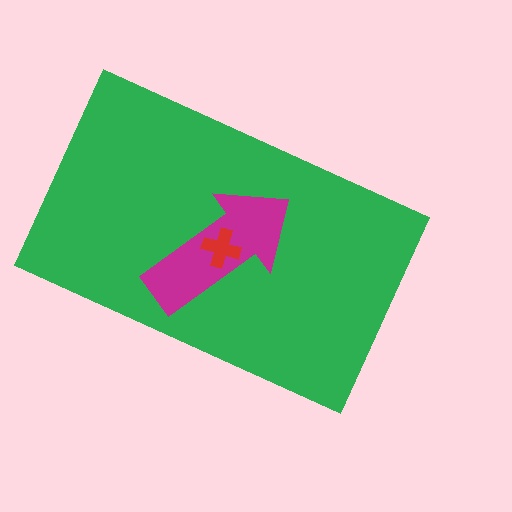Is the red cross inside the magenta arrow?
Yes.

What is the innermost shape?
The red cross.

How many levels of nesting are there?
3.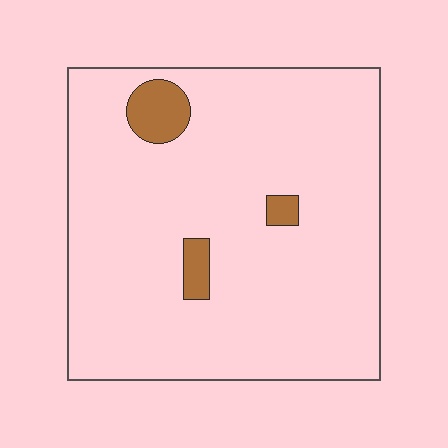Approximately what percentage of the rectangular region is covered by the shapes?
Approximately 5%.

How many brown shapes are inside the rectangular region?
3.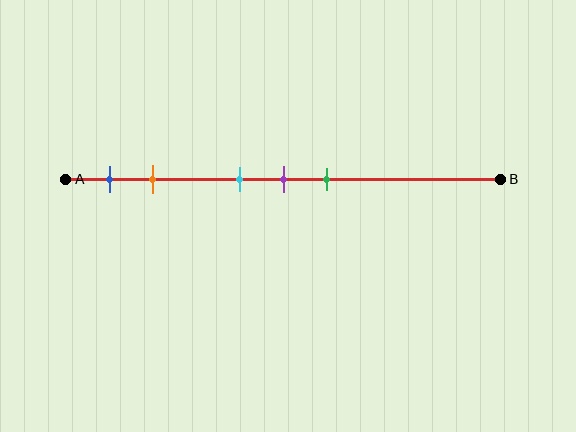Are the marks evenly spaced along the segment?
No, the marks are not evenly spaced.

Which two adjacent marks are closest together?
The cyan and purple marks are the closest adjacent pair.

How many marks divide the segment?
There are 5 marks dividing the segment.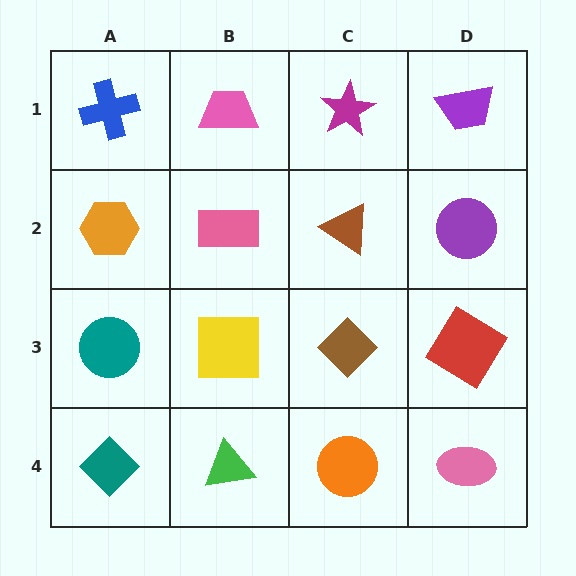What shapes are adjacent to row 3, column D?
A purple circle (row 2, column D), a pink ellipse (row 4, column D), a brown diamond (row 3, column C).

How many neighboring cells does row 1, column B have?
3.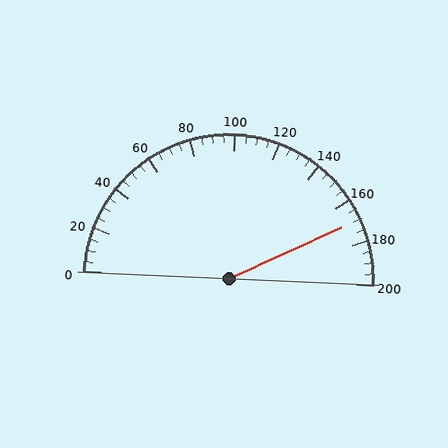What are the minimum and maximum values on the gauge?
The gauge ranges from 0 to 200.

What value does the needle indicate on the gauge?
The needle indicates approximately 170.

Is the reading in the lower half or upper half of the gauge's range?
The reading is in the upper half of the range (0 to 200).